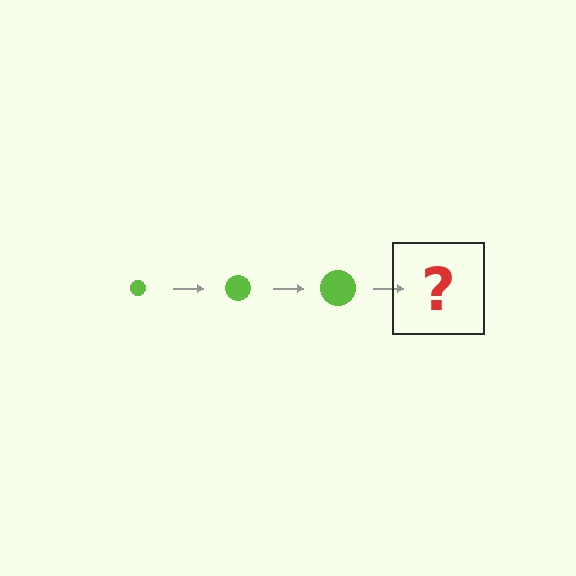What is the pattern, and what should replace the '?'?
The pattern is that the circle gets progressively larger each step. The '?' should be a lime circle, larger than the previous one.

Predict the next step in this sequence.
The next step is a lime circle, larger than the previous one.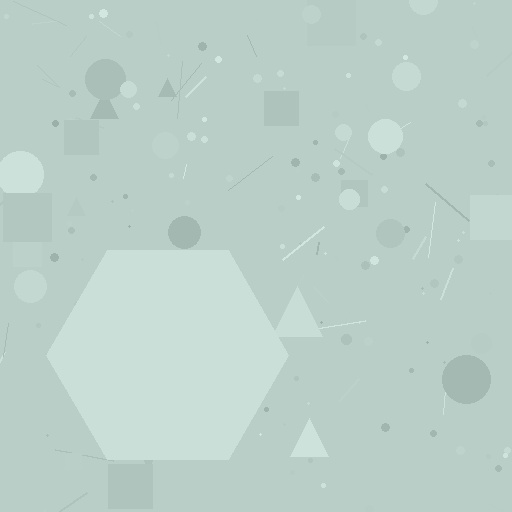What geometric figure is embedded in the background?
A hexagon is embedded in the background.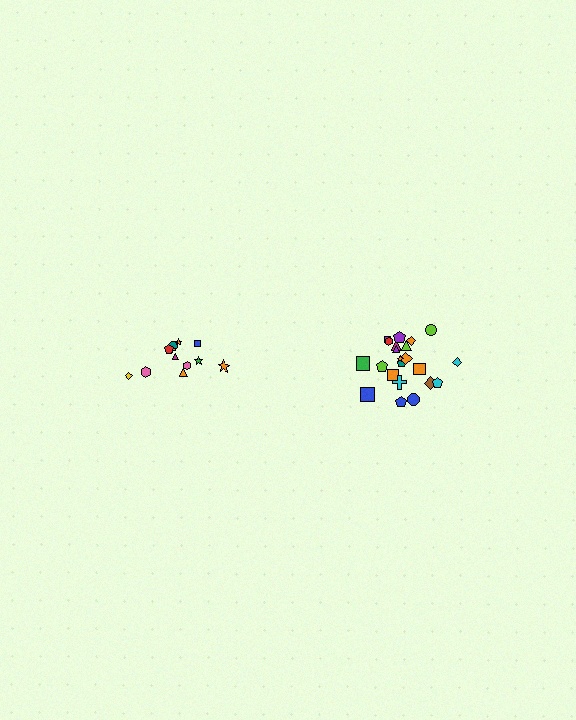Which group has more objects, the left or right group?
The right group.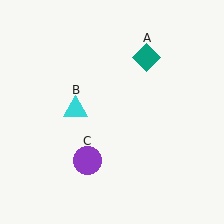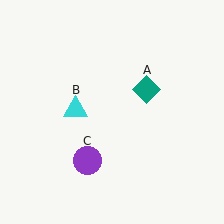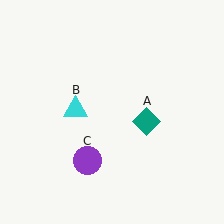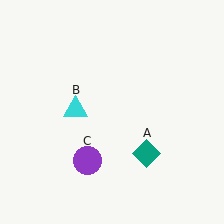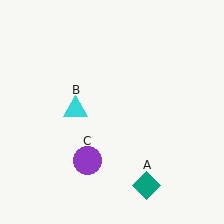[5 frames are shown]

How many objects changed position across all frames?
1 object changed position: teal diamond (object A).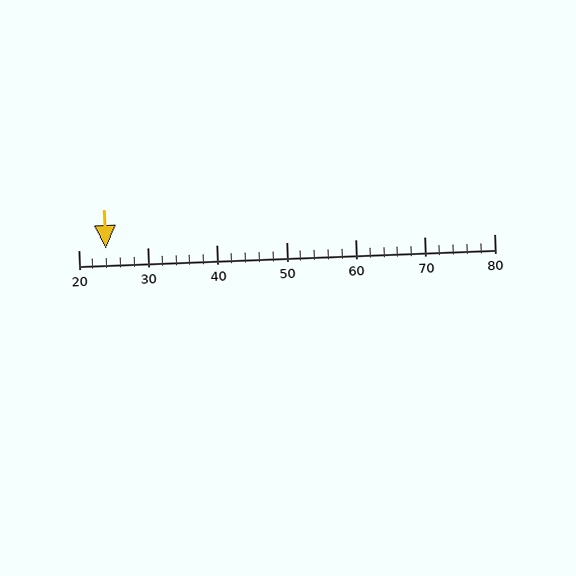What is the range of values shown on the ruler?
The ruler shows values from 20 to 80.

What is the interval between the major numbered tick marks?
The major tick marks are spaced 10 units apart.